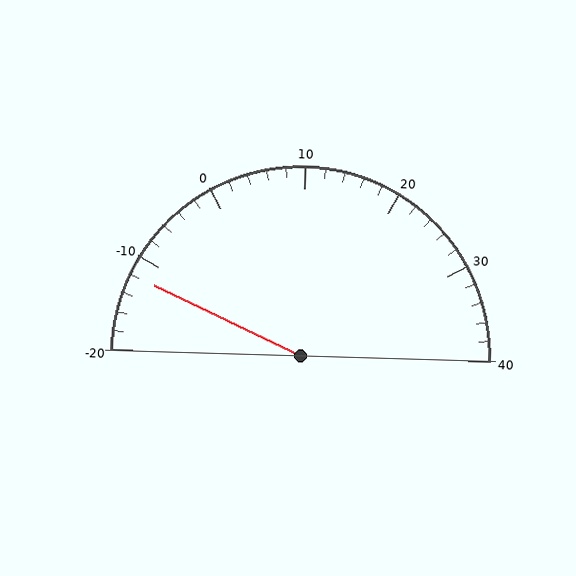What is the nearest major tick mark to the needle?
The nearest major tick mark is -10.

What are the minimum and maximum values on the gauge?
The gauge ranges from -20 to 40.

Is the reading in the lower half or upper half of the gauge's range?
The reading is in the lower half of the range (-20 to 40).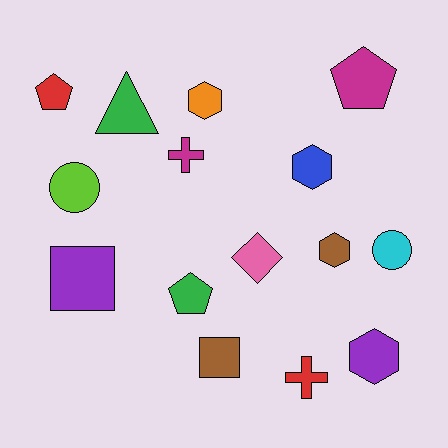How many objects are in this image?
There are 15 objects.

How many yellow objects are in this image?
There are no yellow objects.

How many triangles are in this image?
There is 1 triangle.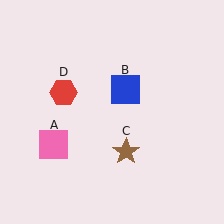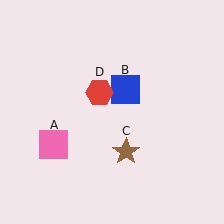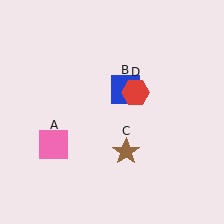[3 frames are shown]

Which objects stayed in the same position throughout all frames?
Pink square (object A) and blue square (object B) and brown star (object C) remained stationary.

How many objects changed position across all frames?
1 object changed position: red hexagon (object D).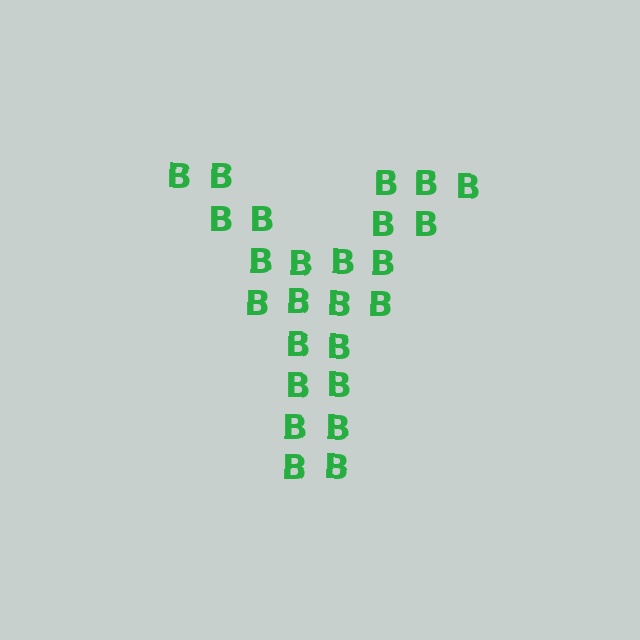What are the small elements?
The small elements are letter B's.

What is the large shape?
The large shape is the letter Y.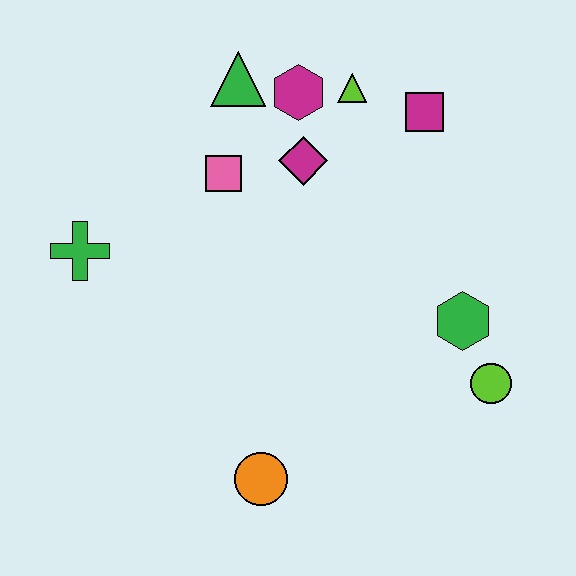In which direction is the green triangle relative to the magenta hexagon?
The green triangle is to the left of the magenta hexagon.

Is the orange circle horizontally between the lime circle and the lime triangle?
No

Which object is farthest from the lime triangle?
The orange circle is farthest from the lime triangle.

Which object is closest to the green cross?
The pink square is closest to the green cross.